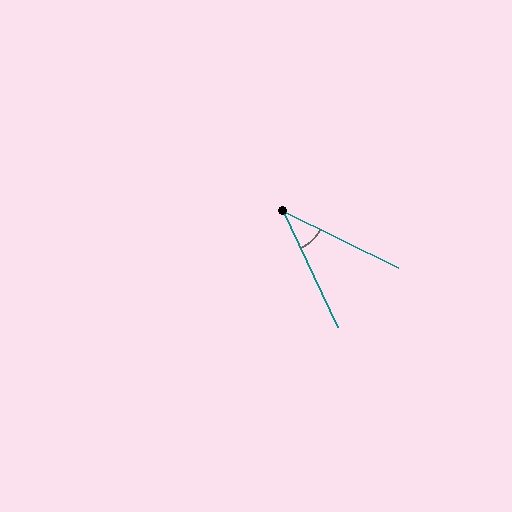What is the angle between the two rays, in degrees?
Approximately 39 degrees.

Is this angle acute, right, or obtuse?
It is acute.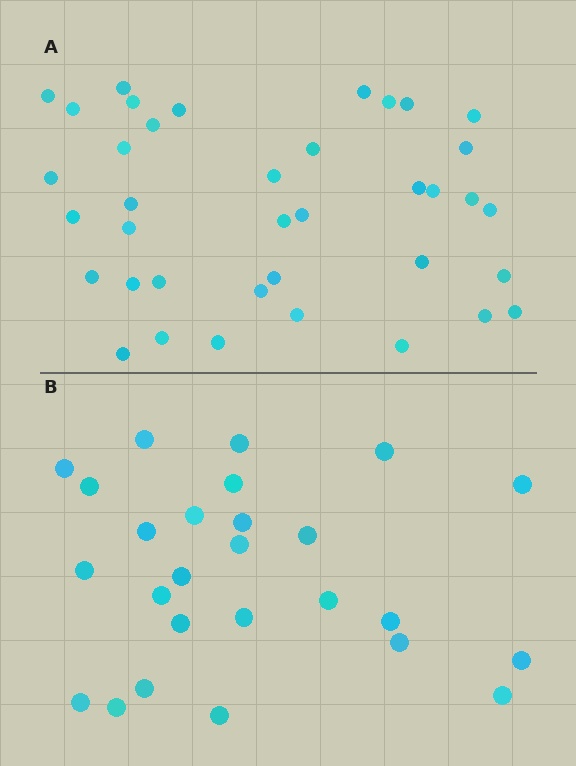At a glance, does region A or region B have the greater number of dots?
Region A (the top region) has more dots.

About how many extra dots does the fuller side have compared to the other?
Region A has roughly 12 or so more dots than region B.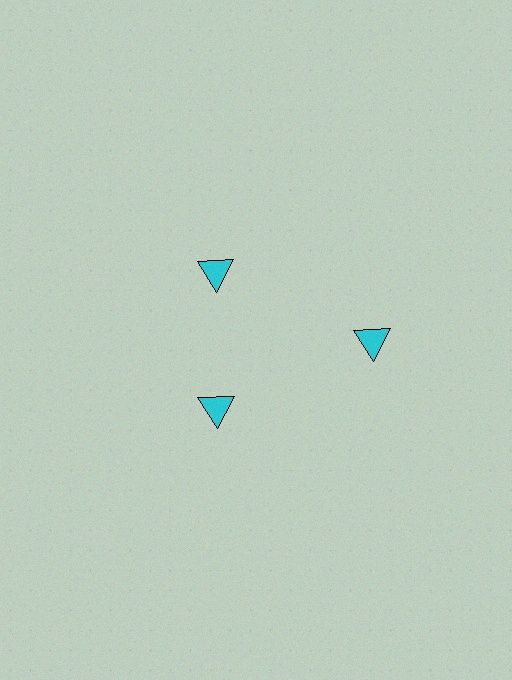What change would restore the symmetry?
The symmetry would be restored by moving it inward, back onto the ring so that all 3 triangles sit at equal angles and equal distance from the center.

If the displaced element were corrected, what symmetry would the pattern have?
It would have 3-fold rotational symmetry — the pattern would map onto itself every 120 degrees.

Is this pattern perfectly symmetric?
No. The 3 cyan triangles are arranged in a ring, but one element near the 3 o'clock position is pushed outward from the center, breaking the 3-fold rotational symmetry.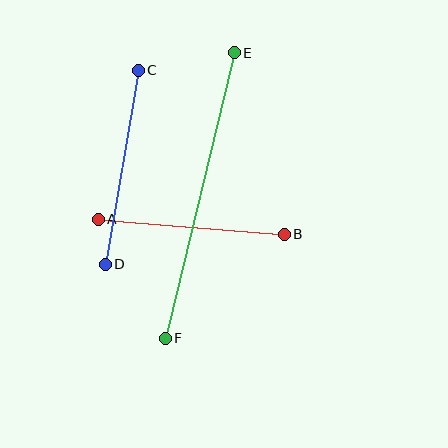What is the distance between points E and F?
The distance is approximately 294 pixels.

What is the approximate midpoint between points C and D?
The midpoint is at approximately (122, 167) pixels.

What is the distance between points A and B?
The distance is approximately 187 pixels.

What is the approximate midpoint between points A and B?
The midpoint is at approximately (191, 227) pixels.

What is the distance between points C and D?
The distance is approximately 197 pixels.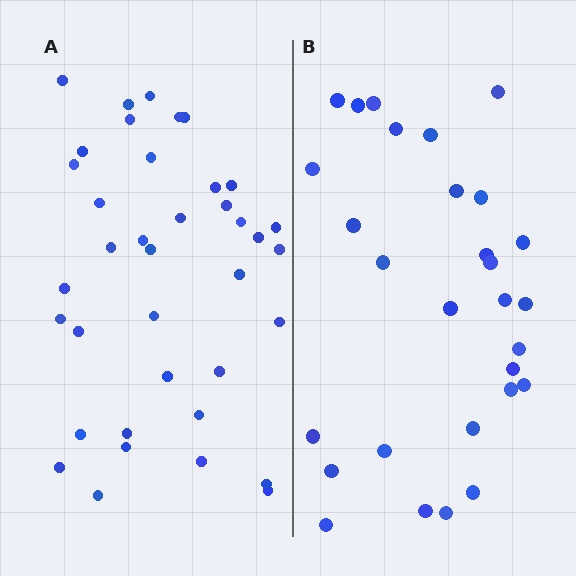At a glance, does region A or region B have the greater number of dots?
Region A (the left region) has more dots.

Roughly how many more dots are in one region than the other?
Region A has roughly 8 or so more dots than region B.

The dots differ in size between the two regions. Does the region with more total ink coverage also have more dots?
No. Region B has more total ink coverage because its dots are larger, but region A actually contains more individual dots. Total area can be misleading — the number of items is what matters here.